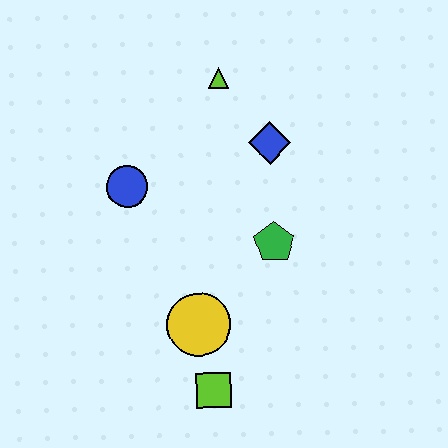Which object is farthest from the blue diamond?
The lime square is farthest from the blue diamond.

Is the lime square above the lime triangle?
No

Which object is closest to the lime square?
The yellow circle is closest to the lime square.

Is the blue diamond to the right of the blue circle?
Yes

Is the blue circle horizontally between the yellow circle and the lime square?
No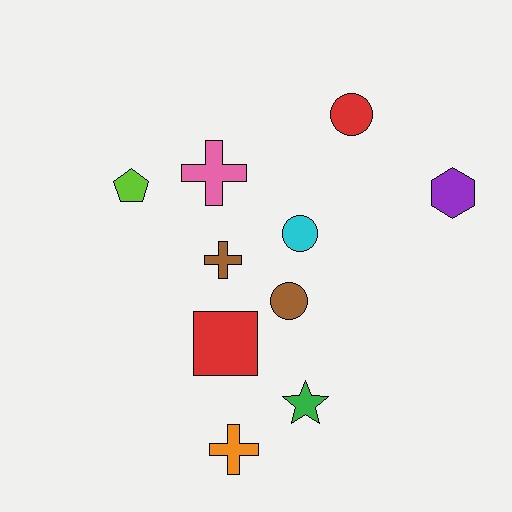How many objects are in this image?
There are 10 objects.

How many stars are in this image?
There is 1 star.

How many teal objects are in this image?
There are no teal objects.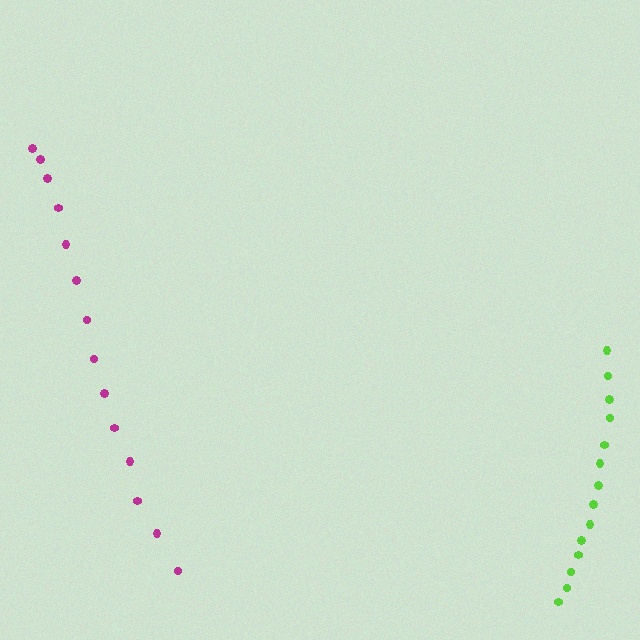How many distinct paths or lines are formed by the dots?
There are 2 distinct paths.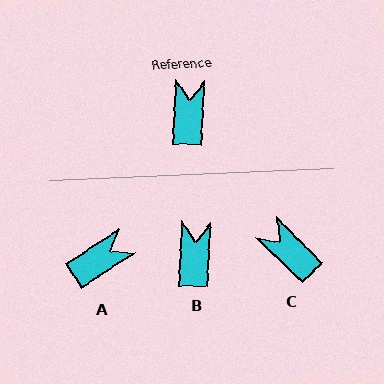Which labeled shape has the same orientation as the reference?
B.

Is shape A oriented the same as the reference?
No, it is off by about 54 degrees.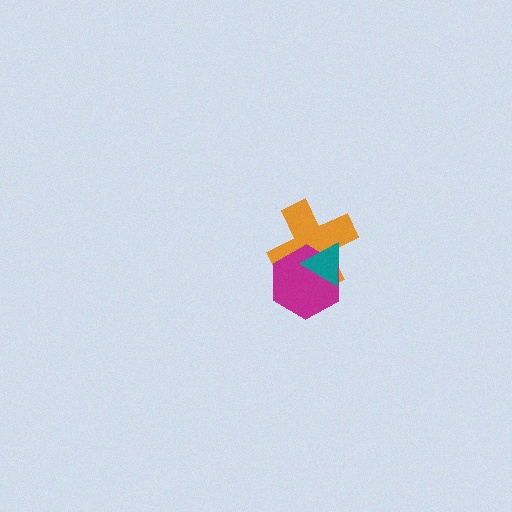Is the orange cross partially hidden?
Yes, it is partially covered by another shape.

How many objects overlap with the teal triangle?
2 objects overlap with the teal triangle.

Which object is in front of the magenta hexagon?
The teal triangle is in front of the magenta hexagon.